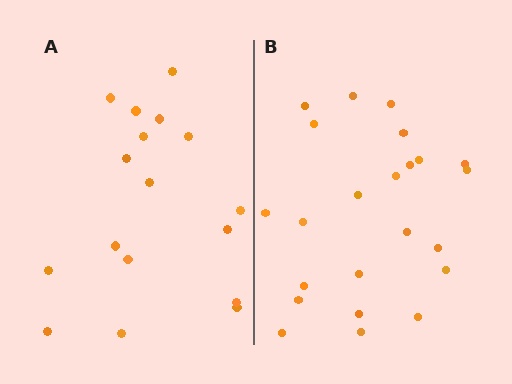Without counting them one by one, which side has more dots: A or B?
Region B (the right region) has more dots.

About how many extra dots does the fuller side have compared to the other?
Region B has about 6 more dots than region A.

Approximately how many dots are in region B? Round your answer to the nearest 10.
About 20 dots. (The exact count is 23, which rounds to 20.)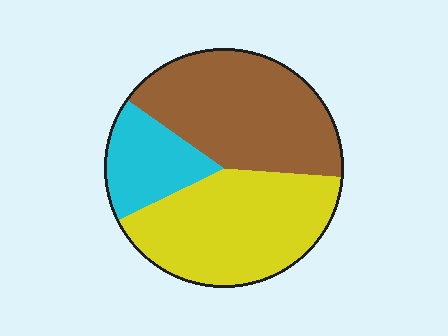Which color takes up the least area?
Cyan, at roughly 15%.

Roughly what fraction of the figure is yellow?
Yellow covers 41% of the figure.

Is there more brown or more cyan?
Brown.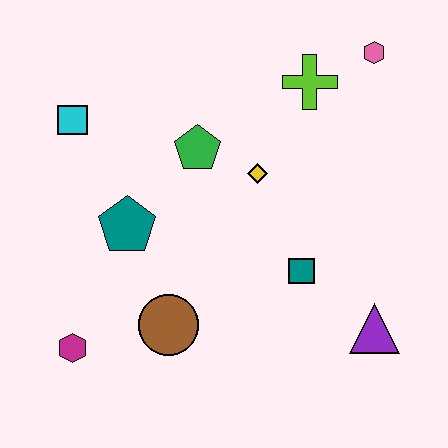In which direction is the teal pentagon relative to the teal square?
The teal pentagon is to the left of the teal square.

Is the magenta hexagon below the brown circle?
Yes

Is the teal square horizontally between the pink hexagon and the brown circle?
Yes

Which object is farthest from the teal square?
The cyan square is farthest from the teal square.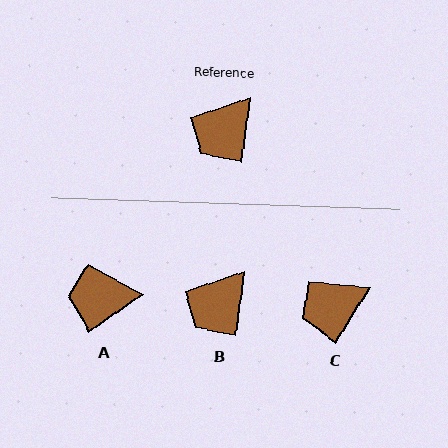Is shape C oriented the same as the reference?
No, it is off by about 24 degrees.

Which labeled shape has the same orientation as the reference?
B.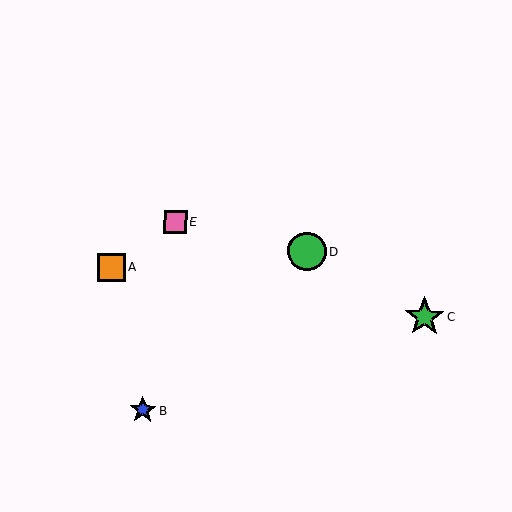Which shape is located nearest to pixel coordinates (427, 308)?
The green star (labeled C) at (425, 317) is nearest to that location.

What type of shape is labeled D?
Shape D is a green circle.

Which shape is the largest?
The green star (labeled C) is the largest.